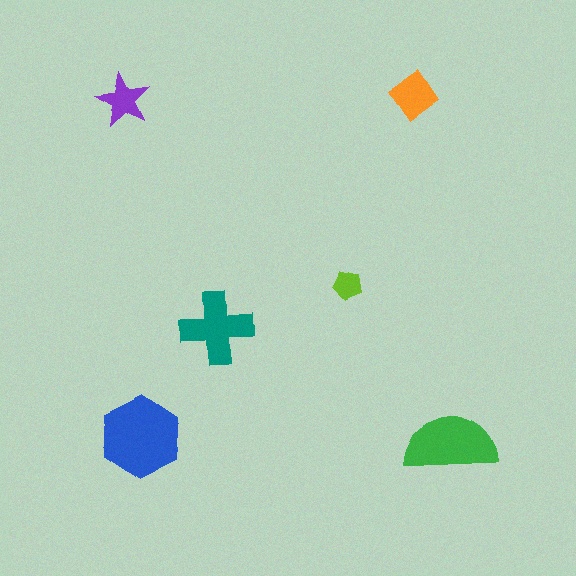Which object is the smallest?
The lime pentagon.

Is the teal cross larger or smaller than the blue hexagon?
Smaller.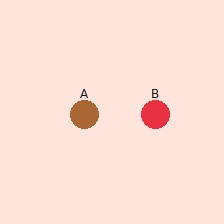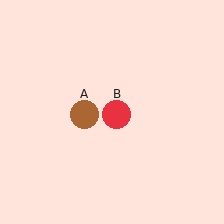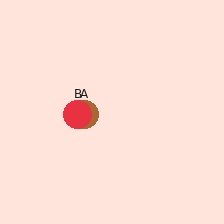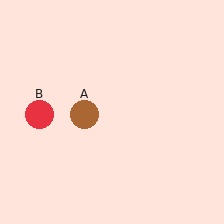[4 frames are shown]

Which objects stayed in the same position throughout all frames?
Brown circle (object A) remained stationary.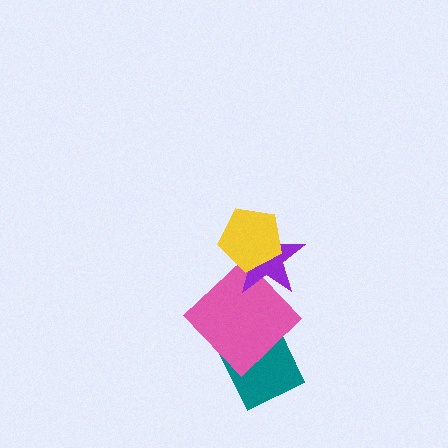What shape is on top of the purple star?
The yellow pentagon is on top of the purple star.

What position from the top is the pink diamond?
The pink diamond is 3rd from the top.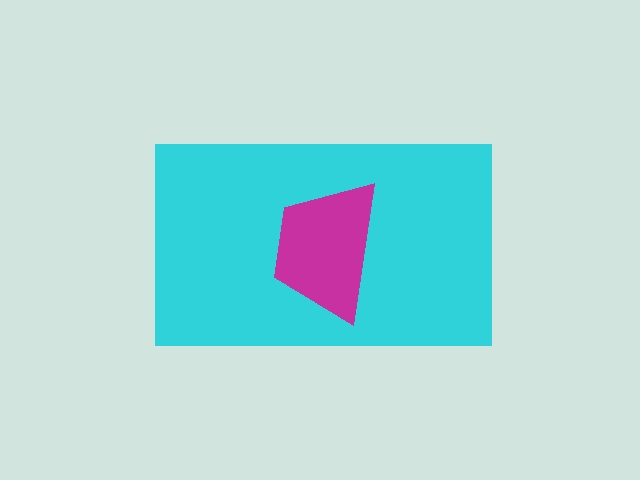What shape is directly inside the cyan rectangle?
The magenta trapezoid.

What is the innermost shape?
The magenta trapezoid.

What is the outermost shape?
The cyan rectangle.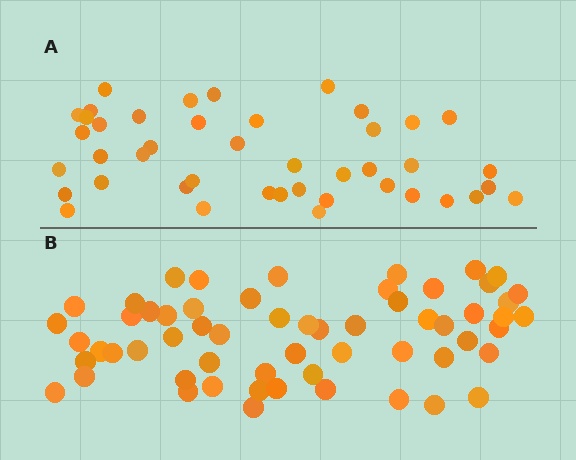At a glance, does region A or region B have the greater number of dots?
Region B (the bottom region) has more dots.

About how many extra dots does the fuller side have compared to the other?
Region B has approximately 15 more dots than region A.